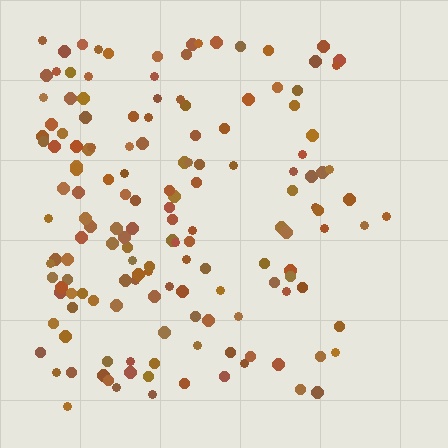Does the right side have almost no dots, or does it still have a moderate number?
Still a moderate number, just noticeably fewer than the left.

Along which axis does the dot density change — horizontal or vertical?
Horizontal.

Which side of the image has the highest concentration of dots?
The left.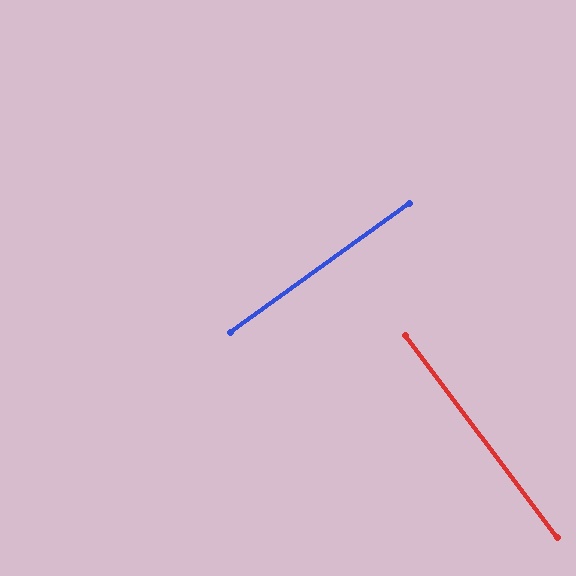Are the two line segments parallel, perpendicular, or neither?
Perpendicular — they meet at approximately 89°.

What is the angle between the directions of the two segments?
Approximately 89 degrees.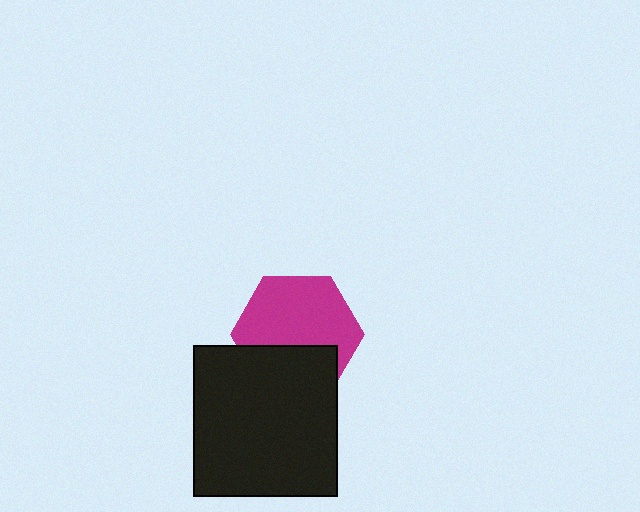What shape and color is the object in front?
The object in front is a black rectangle.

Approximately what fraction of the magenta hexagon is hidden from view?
Roughly 35% of the magenta hexagon is hidden behind the black rectangle.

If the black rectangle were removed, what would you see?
You would see the complete magenta hexagon.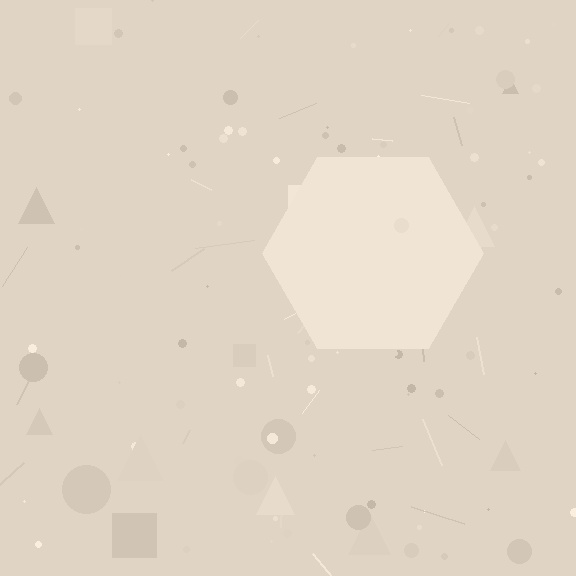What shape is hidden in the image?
A hexagon is hidden in the image.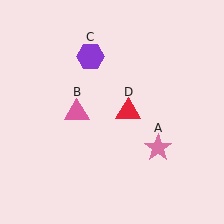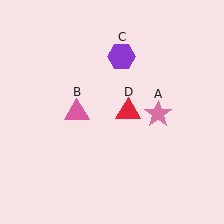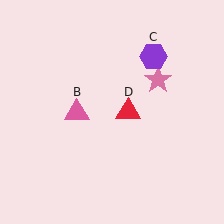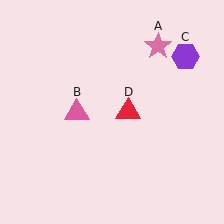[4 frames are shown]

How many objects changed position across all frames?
2 objects changed position: pink star (object A), purple hexagon (object C).